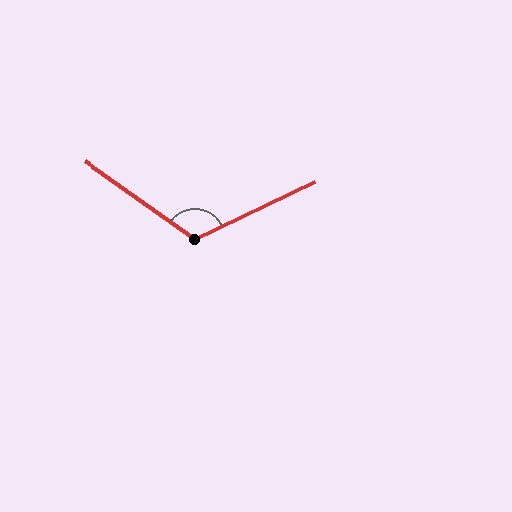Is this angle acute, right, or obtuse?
It is obtuse.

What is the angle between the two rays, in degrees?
Approximately 119 degrees.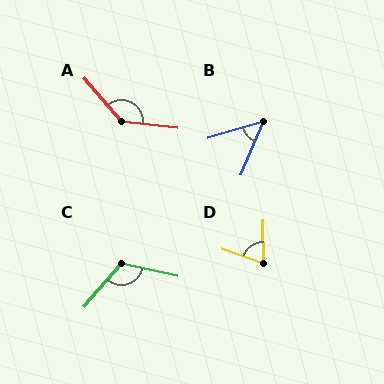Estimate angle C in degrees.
Approximately 118 degrees.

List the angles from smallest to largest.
B (50°), D (70°), C (118°), A (137°).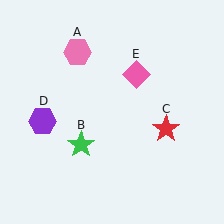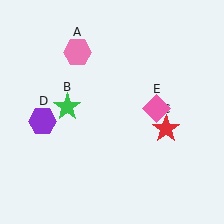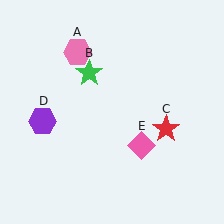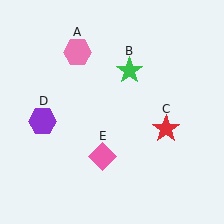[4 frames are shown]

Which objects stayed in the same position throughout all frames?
Pink hexagon (object A) and red star (object C) and purple hexagon (object D) remained stationary.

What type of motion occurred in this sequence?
The green star (object B), pink diamond (object E) rotated clockwise around the center of the scene.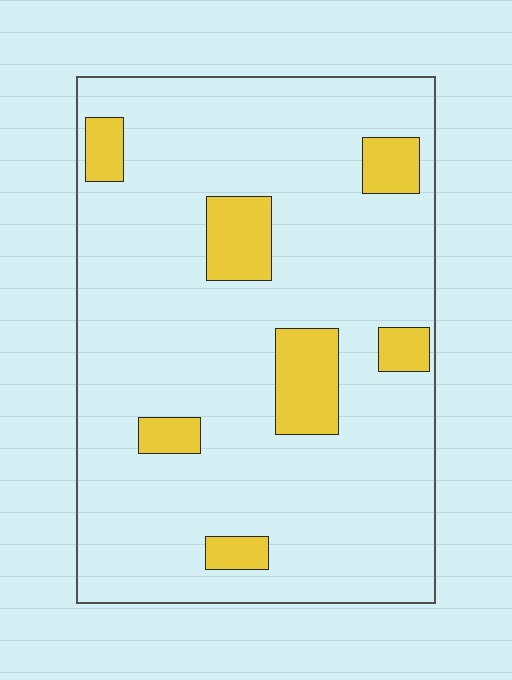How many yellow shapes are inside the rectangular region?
7.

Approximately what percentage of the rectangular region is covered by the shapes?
Approximately 15%.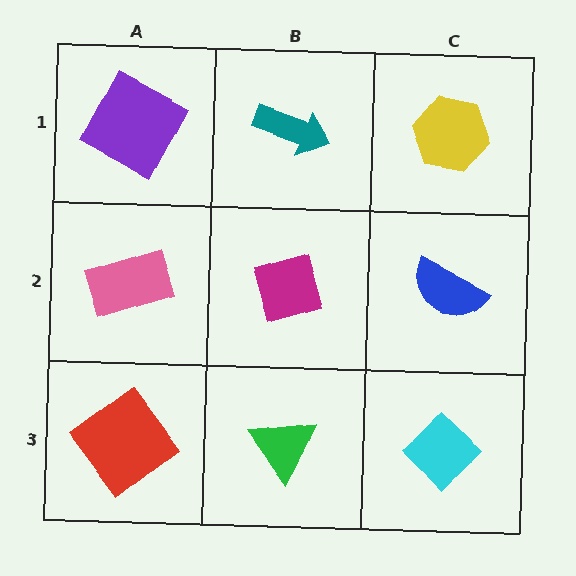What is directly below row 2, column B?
A green triangle.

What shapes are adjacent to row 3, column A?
A pink rectangle (row 2, column A), a green triangle (row 3, column B).